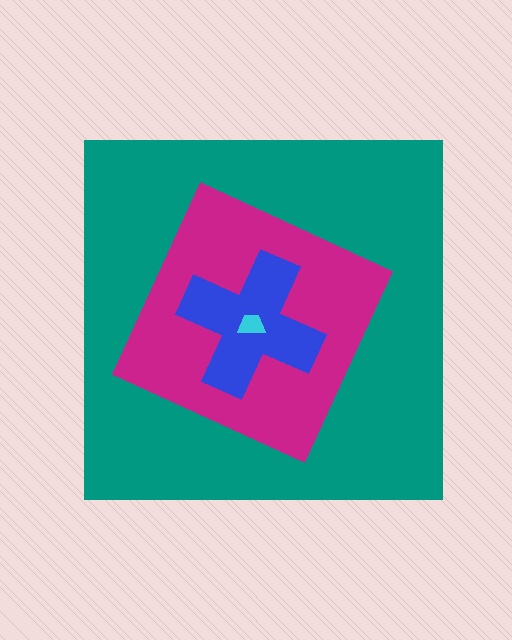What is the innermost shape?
The cyan trapezoid.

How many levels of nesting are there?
4.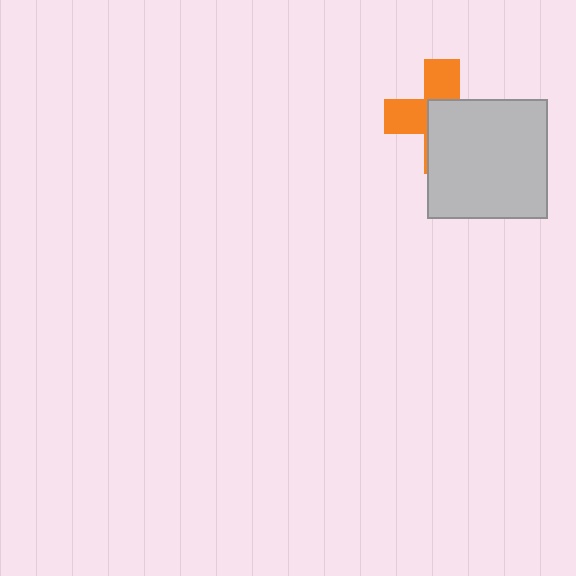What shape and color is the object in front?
The object in front is a light gray square.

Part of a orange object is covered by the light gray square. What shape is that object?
It is a cross.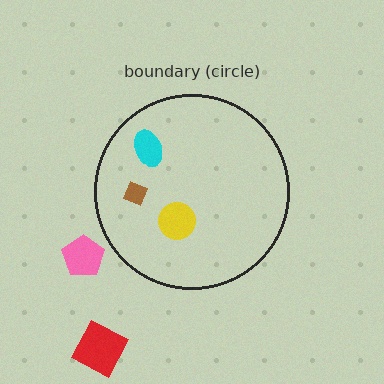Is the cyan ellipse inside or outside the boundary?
Inside.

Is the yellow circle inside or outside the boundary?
Inside.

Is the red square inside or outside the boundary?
Outside.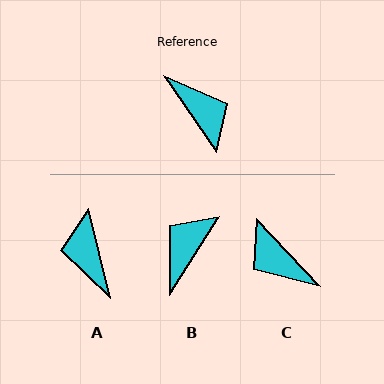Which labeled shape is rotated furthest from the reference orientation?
C, about 171 degrees away.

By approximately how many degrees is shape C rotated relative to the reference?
Approximately 171 degrees clockwise.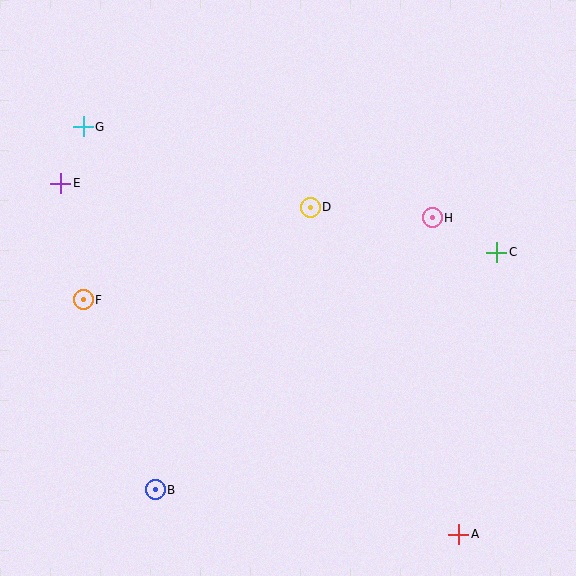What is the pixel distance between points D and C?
The distance between D and C is 192 pixels.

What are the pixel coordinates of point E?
Point E is at (61, 183).